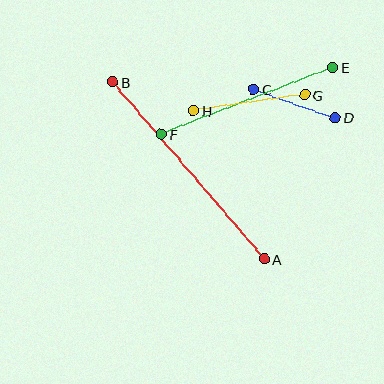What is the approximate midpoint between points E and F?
The midpoint is at approximately (247, 101) pixels.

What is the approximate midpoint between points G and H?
The midpoint is at approximately (249, 103) pixels.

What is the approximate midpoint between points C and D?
The midpoint is at approximately (294, 103) pixels.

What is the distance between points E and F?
The distance is approximately 184 pixels.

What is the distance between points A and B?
The distance is approximately 233 pixels.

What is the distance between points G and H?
The distance is approximately 112 pixels.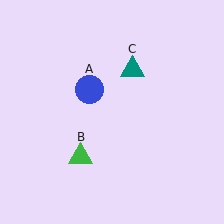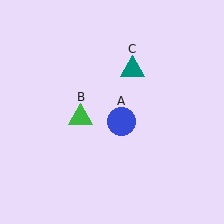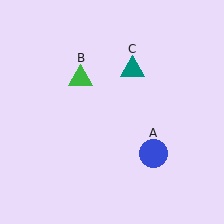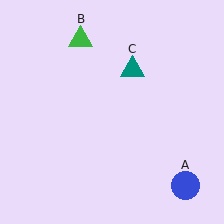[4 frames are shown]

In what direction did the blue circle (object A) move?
The blue circle (object A) moved down and to the right.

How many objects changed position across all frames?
2 objects changed position: blue circle (object A), green triangle (object B).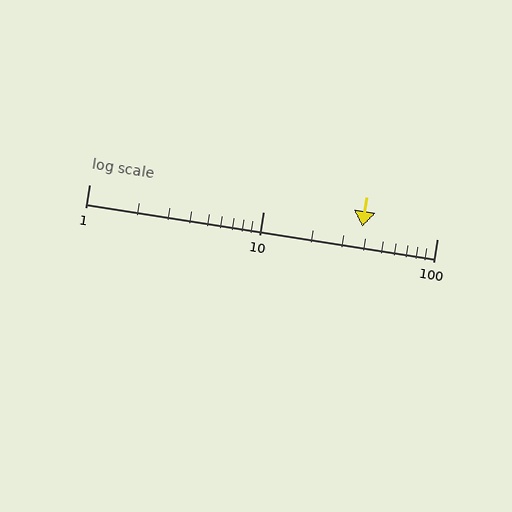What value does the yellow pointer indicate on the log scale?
The pointer indicates approximately 37.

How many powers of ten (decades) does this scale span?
The scale spans 2 decades, from 1 to 100.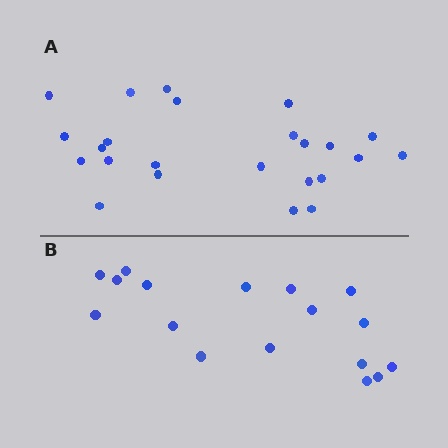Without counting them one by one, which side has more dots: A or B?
Region A (the top region) has more dots.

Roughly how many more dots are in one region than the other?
Region A has roughly 8 or so more dots than region B.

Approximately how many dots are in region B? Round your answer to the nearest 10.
About 20 dots. (The exact count is 17, which rounds to 20.)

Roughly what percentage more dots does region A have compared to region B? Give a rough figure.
About 40% more.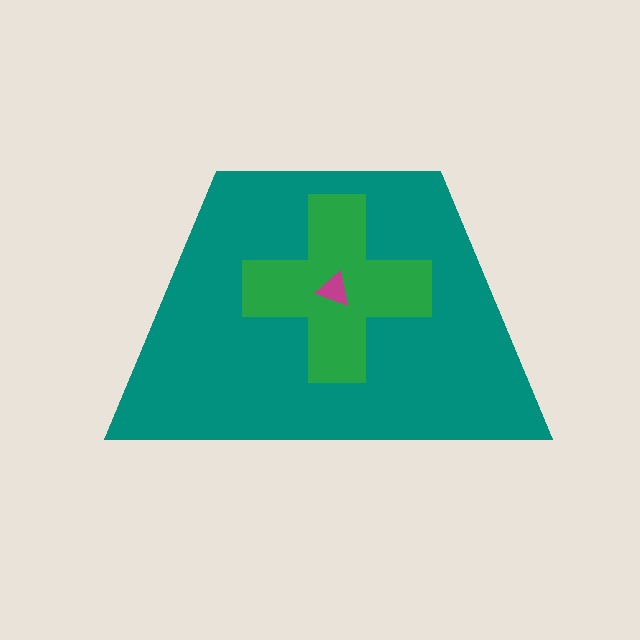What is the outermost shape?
The teal trapezoid.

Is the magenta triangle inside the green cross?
Yes.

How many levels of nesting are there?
3.